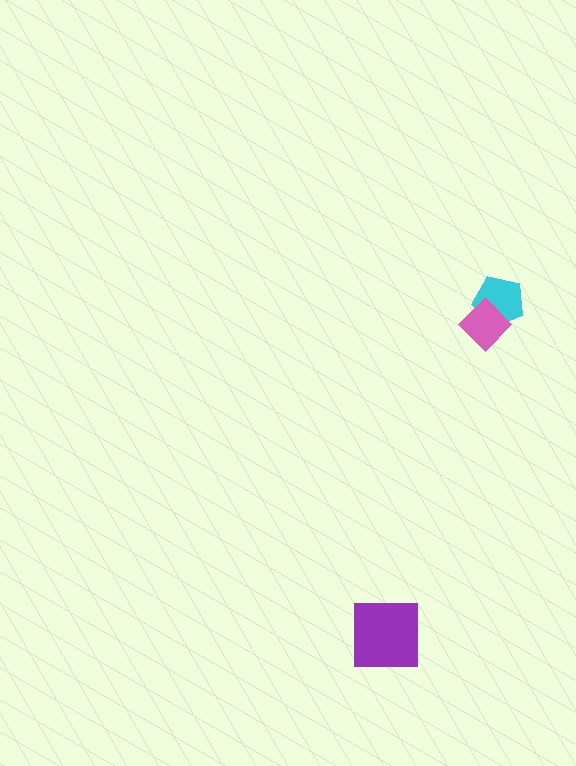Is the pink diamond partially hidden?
No, no other shape covers it.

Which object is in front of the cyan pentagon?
The pink diamond is in front of the cyan pentagon.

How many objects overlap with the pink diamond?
1 object overlaps with the pink diamond.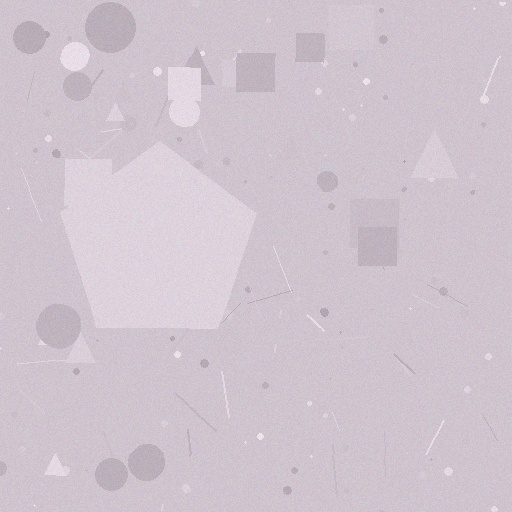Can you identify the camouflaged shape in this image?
The camouflaged shape is a pentagon.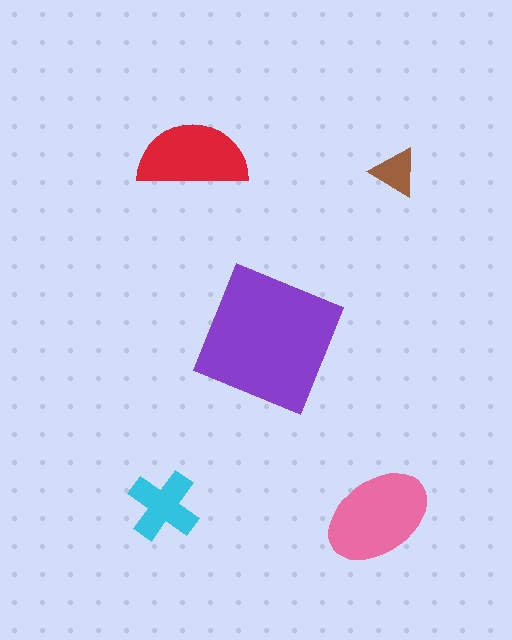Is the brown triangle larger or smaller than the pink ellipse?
Smaller.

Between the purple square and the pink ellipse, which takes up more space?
The purple square.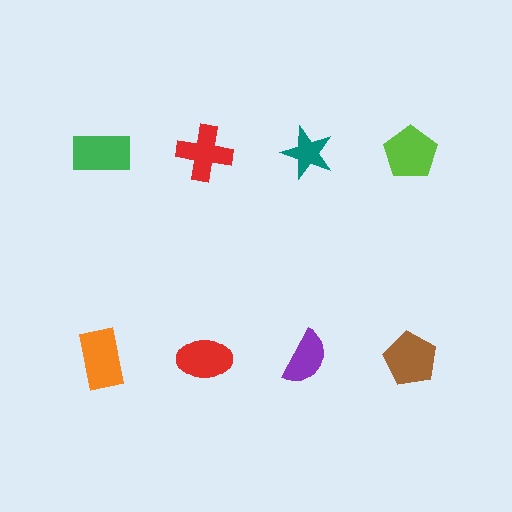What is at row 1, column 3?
A teal star.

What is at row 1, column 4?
A lime pentagon.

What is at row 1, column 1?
A green rectangle.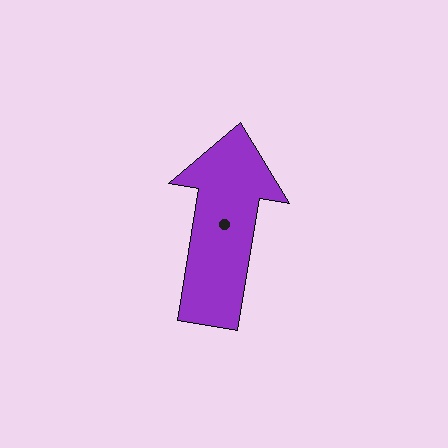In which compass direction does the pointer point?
North.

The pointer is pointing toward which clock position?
Roughly 12 o'clock.